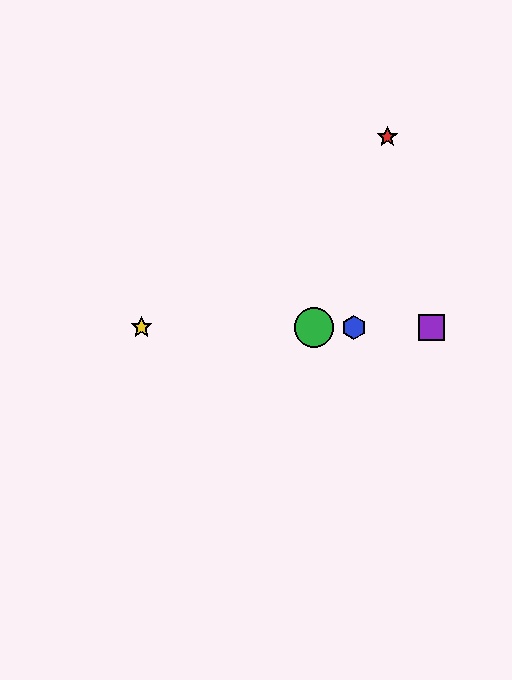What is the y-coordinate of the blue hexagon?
The blue hexagon is at y≈327.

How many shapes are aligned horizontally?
4 shapes (the blue hexagon, the green circle, the yellow star, the purple square) are aligned horizontally.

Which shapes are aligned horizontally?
The blue hexagon, the green circle, the yellow star, the purple square are aligned horizontally.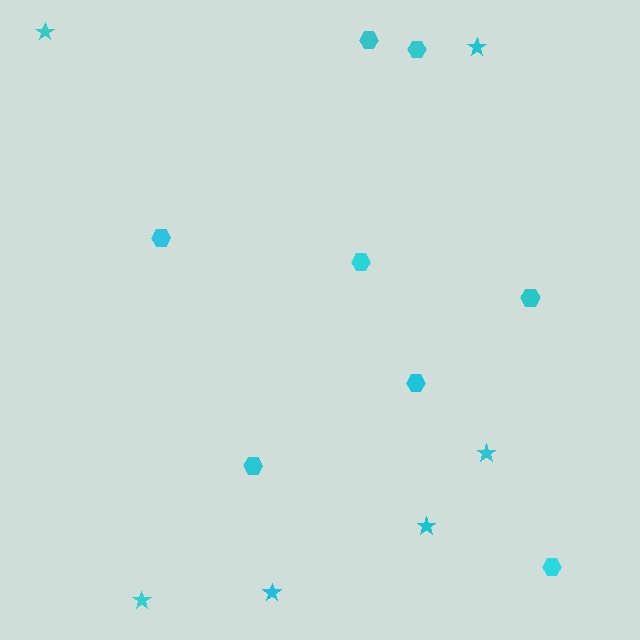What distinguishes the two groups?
There are 2 groups: one group of hexagons (8) and one group of stars (6).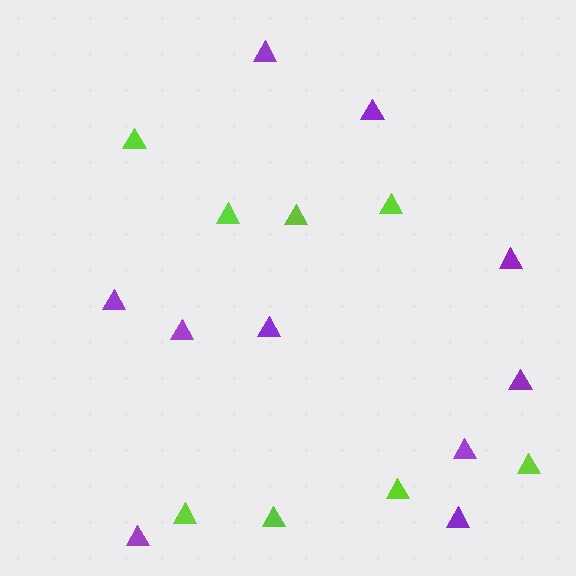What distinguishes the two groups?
There are 2 groups: one group of purple triangles (10) and one group of lime triangles (8).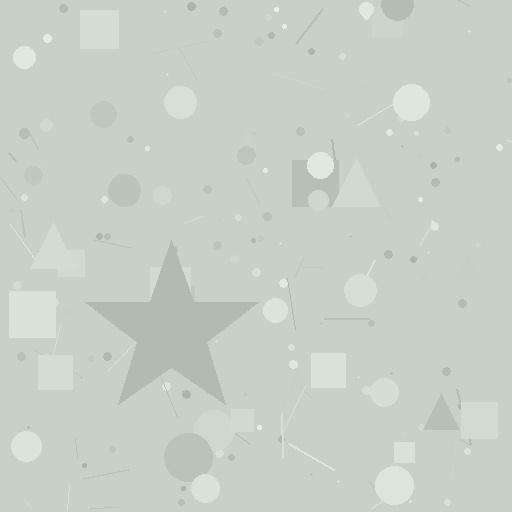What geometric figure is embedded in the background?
A star is embedded in the background.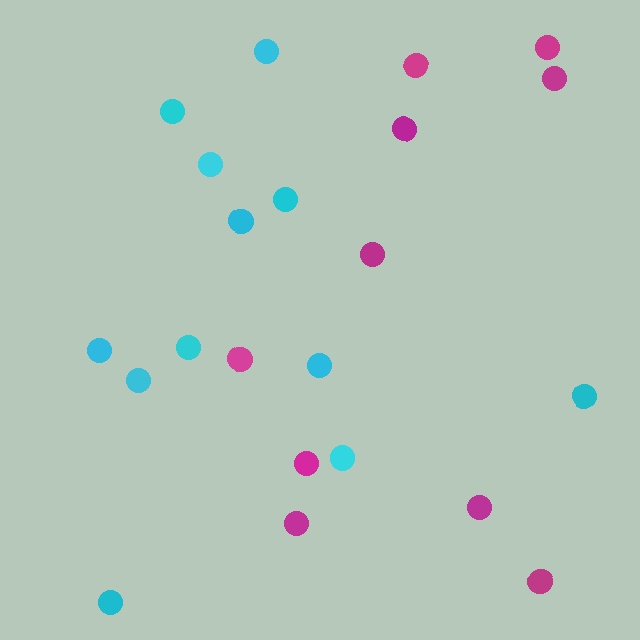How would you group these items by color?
There are 2 groups: one group of magenta circles (10) and one group of cyan circles (12).